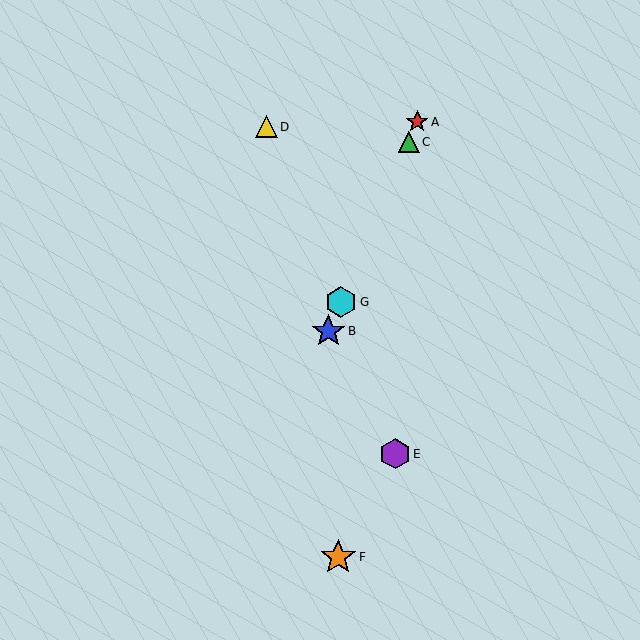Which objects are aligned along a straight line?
Objects A, B, C, G are aligned along a straight line.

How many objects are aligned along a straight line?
4 objects (A, B, C, G) are aligned along a straight line.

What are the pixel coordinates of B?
Object B is at (328, 331).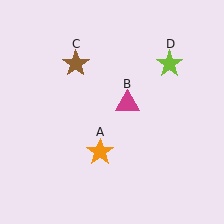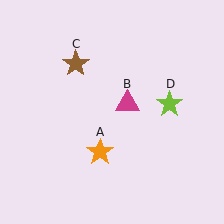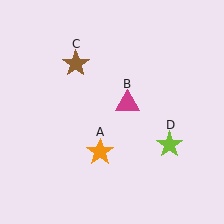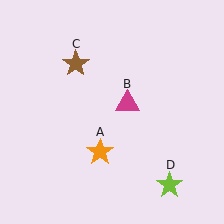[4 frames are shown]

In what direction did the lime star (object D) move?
The lime star (object D) moved down.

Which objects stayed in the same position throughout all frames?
Orange star (object A) and magenta triangle (object B) and brown star (object C) remained stationary.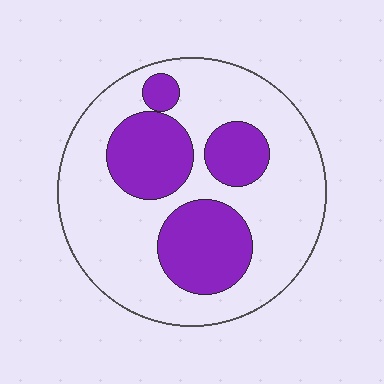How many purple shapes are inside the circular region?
4.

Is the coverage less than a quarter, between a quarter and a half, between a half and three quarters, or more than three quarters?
Between a quarter and a half.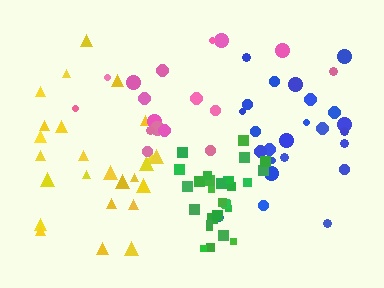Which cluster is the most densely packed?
Green.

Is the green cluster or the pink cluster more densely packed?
Green.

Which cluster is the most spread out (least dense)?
Pink.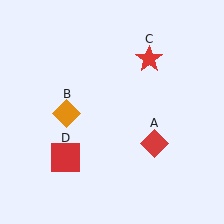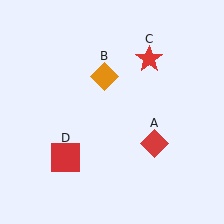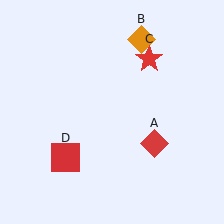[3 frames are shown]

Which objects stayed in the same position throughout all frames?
Red diamond (object A) and red star (object C) and red square (object D) remained stationary.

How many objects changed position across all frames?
1 object changed position: orange diamond (object B).